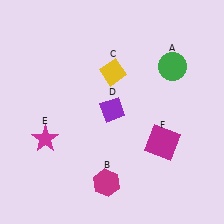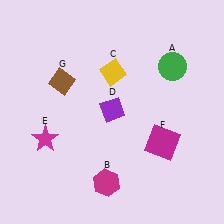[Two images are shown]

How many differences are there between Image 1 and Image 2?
There is 1 difference between the two images.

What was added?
A brown diamond (G) was added in Image 2.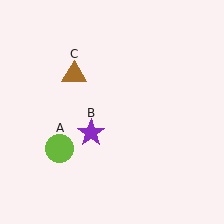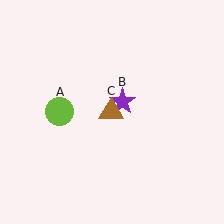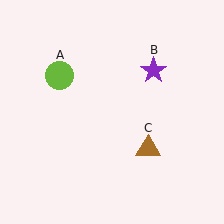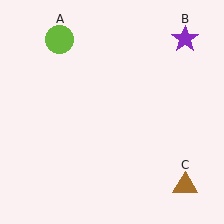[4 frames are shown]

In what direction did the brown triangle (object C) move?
The brown triangle (object C) moved down and to the right.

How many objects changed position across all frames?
3 objects changed position: lime circle (object A), purple star (object B), brown triangle (object C).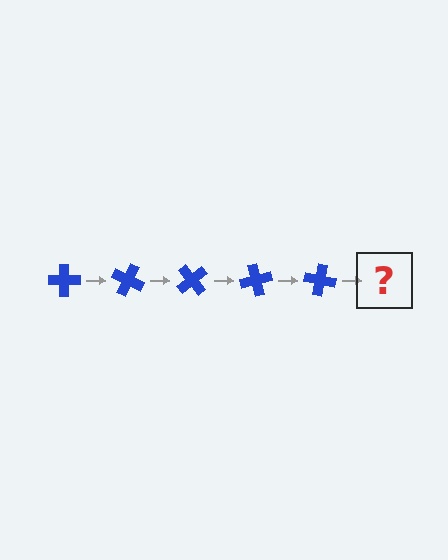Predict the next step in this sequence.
The next step is a blue cross rotated 125 degrees.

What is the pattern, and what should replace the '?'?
The pattern is that the cross rotates 25 degrees each step. The '?' should be a blue cross rotated 125 degrees.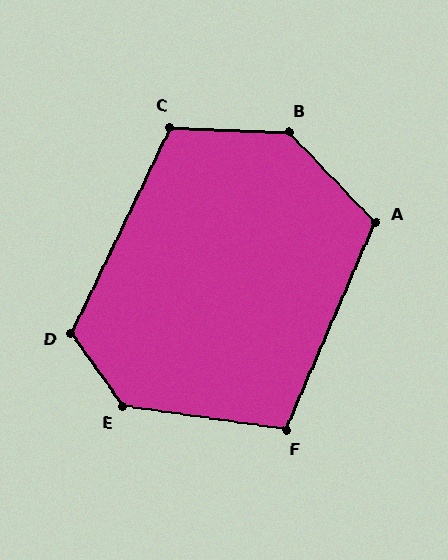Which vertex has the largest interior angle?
B, at approximately 135 degrees.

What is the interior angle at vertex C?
Approximately 114 degrees (obtuse).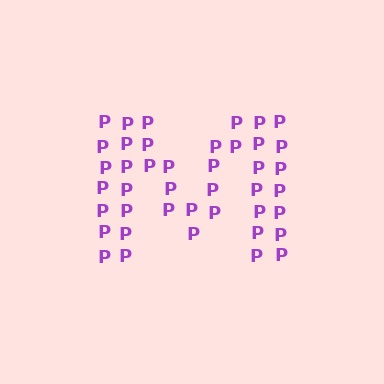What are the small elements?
The small elements are letter P's.